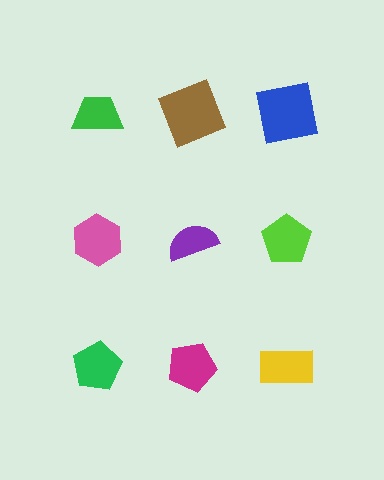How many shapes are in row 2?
3 shapes.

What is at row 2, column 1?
A pink hexagon.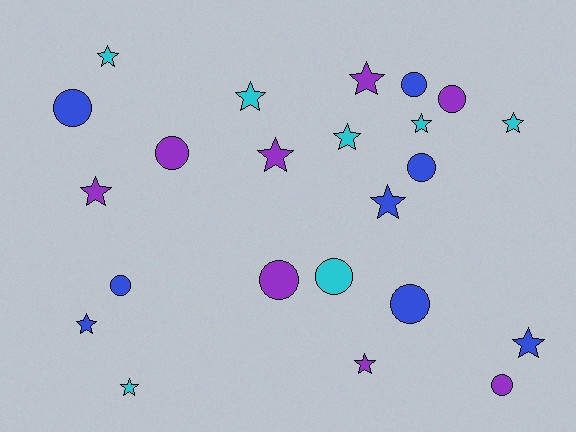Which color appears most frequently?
Blue, with 8 objects.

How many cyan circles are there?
There is 1 cyan circle.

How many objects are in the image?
There are 23 objects.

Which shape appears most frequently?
Star, with 13 objects.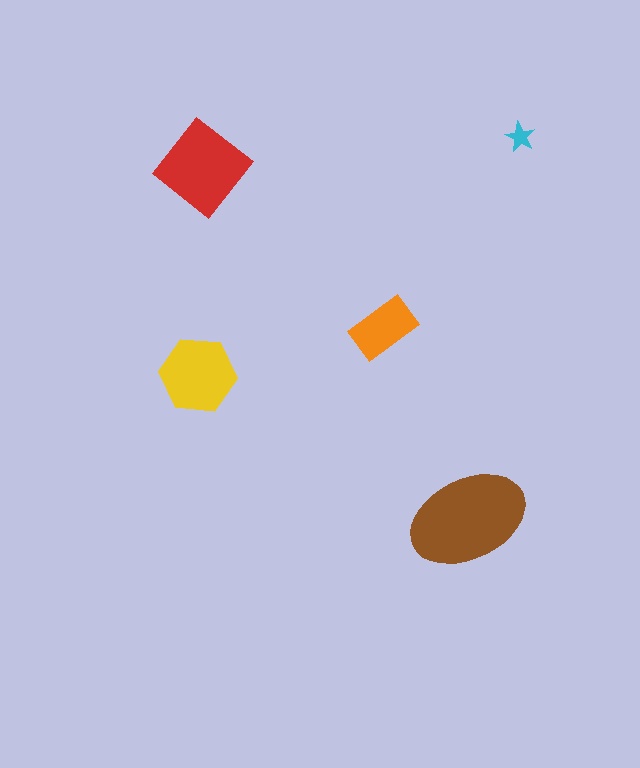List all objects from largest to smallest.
The brown ellipse, the red diamond, the yellow hexagon, the orange rectangle, the cyan star.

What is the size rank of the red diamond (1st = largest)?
2nd.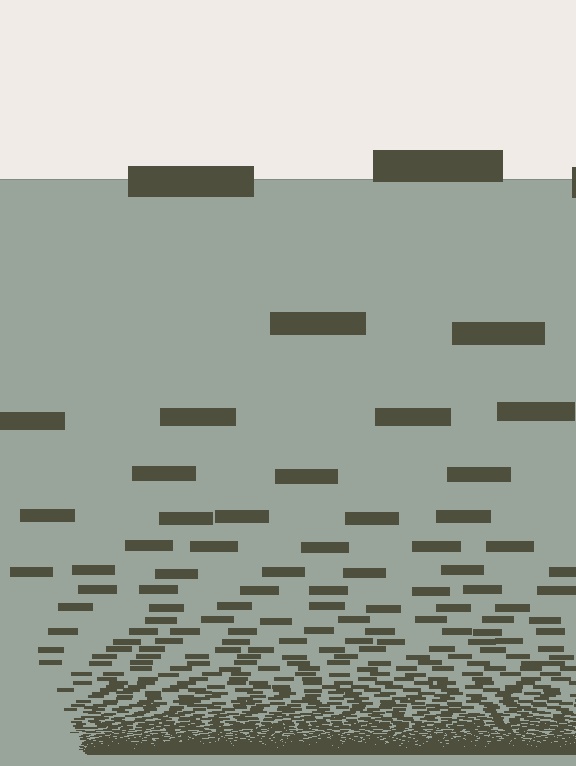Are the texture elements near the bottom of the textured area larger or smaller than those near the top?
Smaller. The gradient is inverted — elements near the bottom are smaller and denser.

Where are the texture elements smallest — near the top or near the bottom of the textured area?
Near the bottom.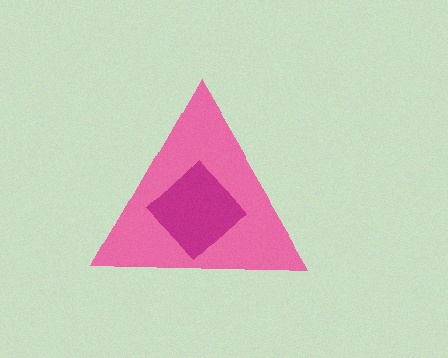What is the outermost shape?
The pink triangle.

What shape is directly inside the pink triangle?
The magenta diamond.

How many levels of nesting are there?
2.